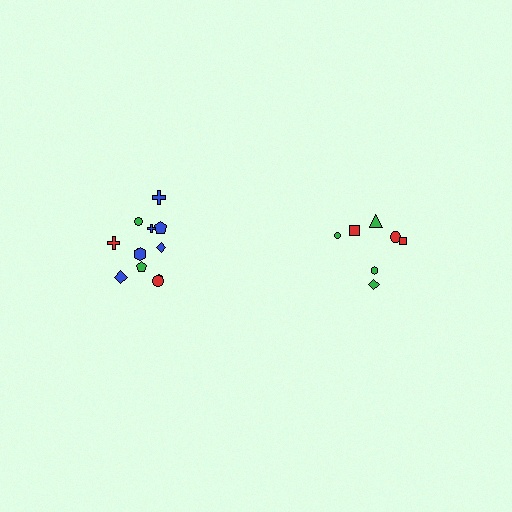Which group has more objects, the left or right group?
The left group.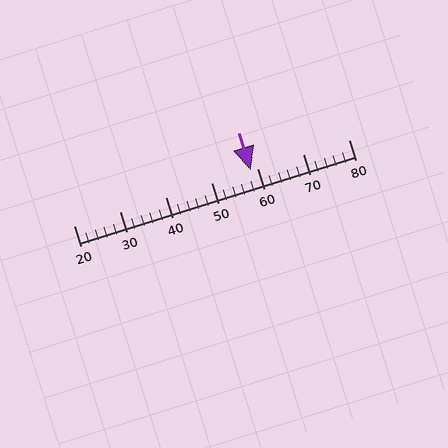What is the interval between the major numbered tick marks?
The major tick marks are spaced 10 units apart.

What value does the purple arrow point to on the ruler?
The purple arrow points to approximately 59.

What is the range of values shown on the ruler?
The ruler shows values from 20 to 80.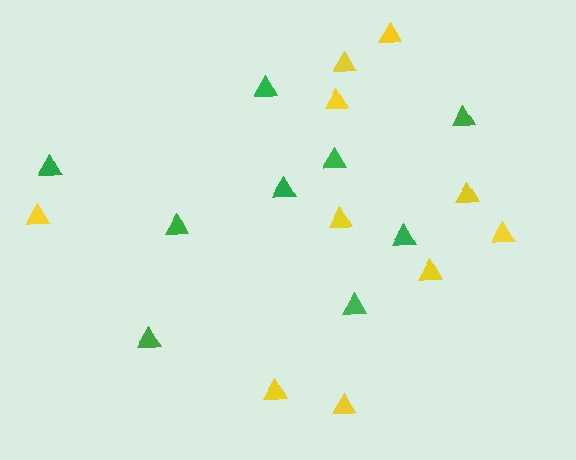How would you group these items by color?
There are 2 groups: one group of green triangles (9) and one group of yellow triangles (10).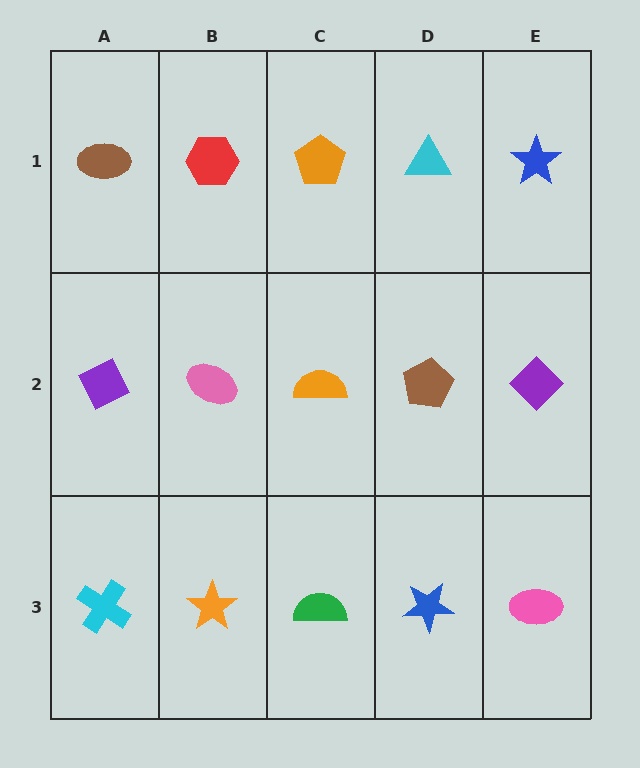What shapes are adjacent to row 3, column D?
A brown pentagon (row 2, column D), a green semicircle (row 3, column C), a pink ellipse (row 3, column E).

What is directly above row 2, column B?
A red hexagon.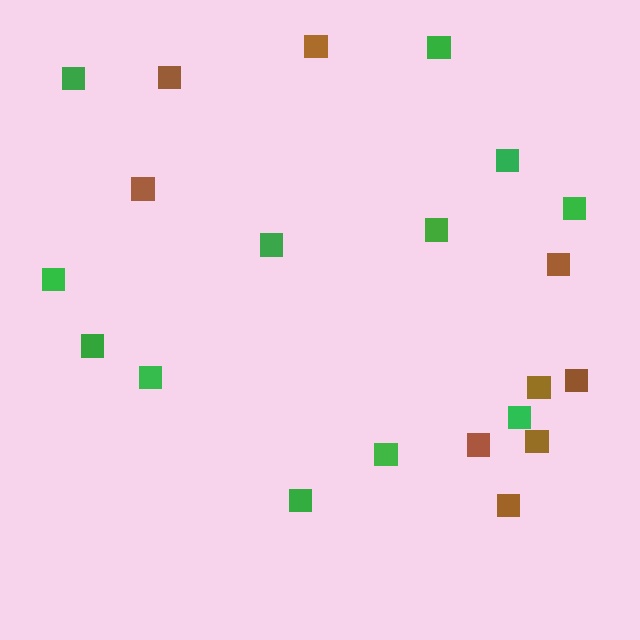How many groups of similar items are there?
There are 2 groups: one group of brown squares (9) and one group of green squares (12).